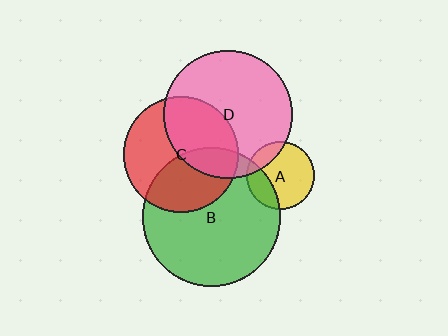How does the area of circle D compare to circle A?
Approximately 3.6 times.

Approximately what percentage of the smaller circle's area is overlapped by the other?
Approximately 40%.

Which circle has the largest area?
Circle B (green).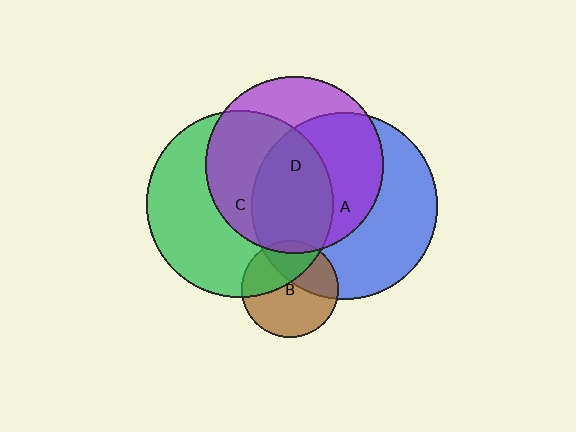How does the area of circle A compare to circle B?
Approximately 3.7 times.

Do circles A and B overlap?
Yes.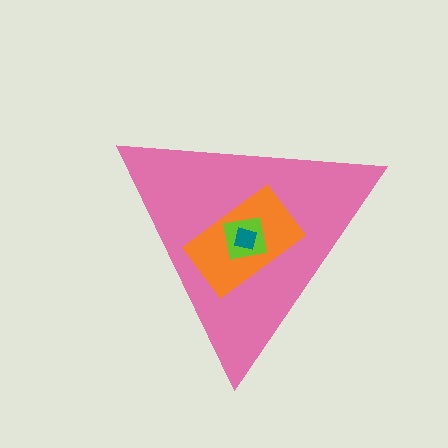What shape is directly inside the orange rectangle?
The lime square.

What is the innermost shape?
The teal square.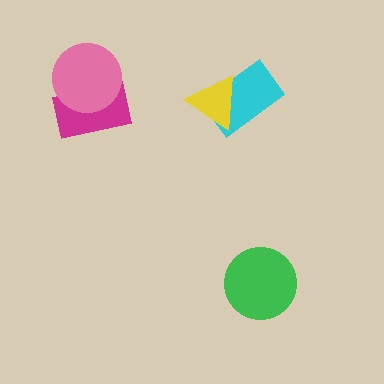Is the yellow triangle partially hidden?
No, no other shape covers it.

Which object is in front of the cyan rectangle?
The yellow triangle is in front of the cyan rectangle.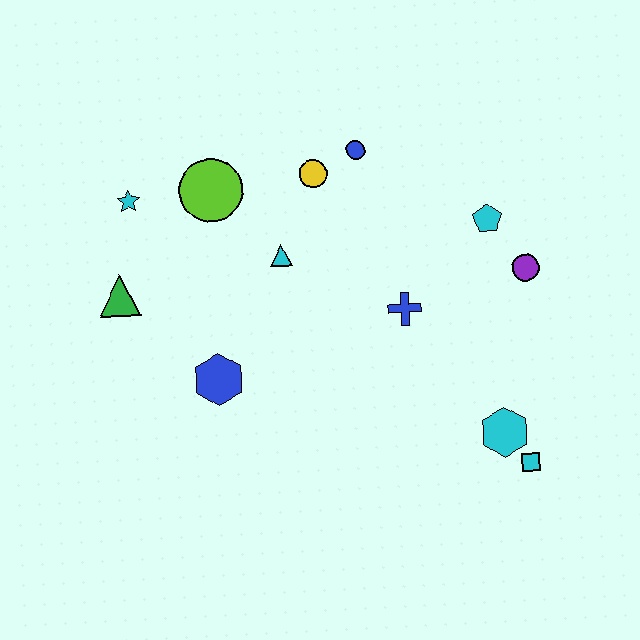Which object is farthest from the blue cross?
The cyan star is farthest from the blue cross.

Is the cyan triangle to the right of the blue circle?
No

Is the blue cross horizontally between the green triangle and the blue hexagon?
No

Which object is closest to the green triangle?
The cyan star is closest to the green triangle.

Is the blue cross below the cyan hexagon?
No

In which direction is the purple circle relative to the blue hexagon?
The purple circle is to the right of the blue hexagon.